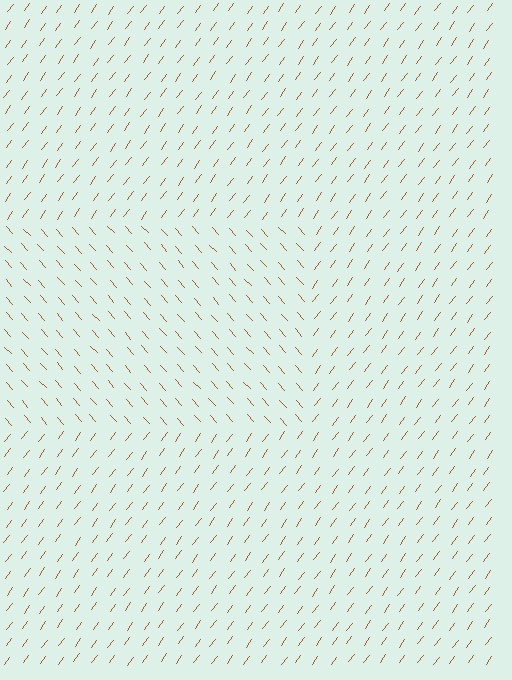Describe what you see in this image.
The image is filled with small brown line segments. A rectangle region in the image has lines oriented differently from the surrounding lines, creating a visible texture boundary.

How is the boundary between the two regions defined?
The boundary is defined purely by a change in line orientation (approximately 78 degrees difference). All lines are the same color and thickness.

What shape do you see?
I see a rectangle.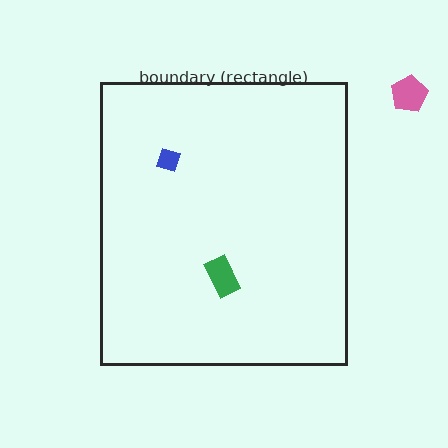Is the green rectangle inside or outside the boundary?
Inside.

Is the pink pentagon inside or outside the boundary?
Outside.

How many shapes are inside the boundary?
2 inside, 1 outside.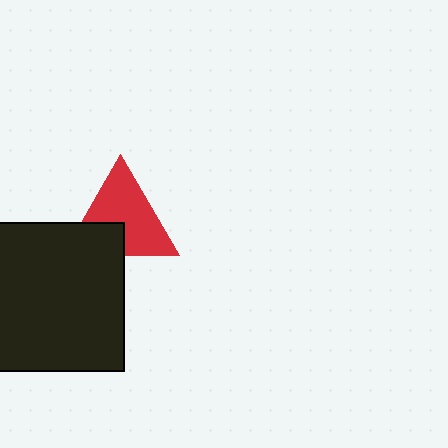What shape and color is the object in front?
The object in front is a black rectangle.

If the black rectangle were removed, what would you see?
You would see the complete red triangle.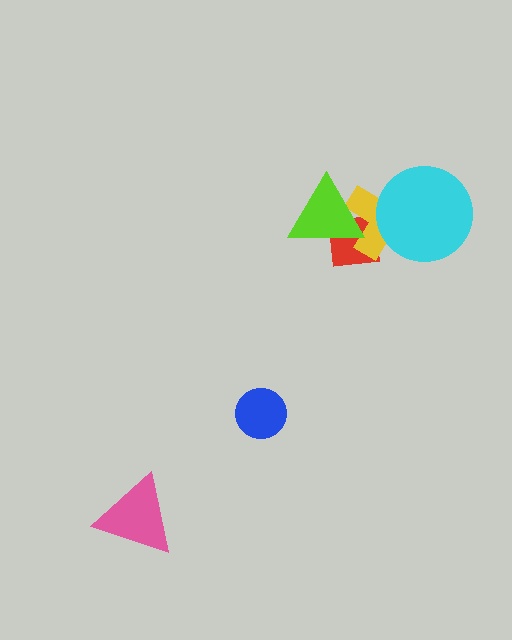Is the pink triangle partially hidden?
No, no other shape covers it.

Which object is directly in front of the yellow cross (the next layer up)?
The lime triangle is directly in front of the yellow cross.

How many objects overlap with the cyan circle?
1 object overlaps with the cyan circle.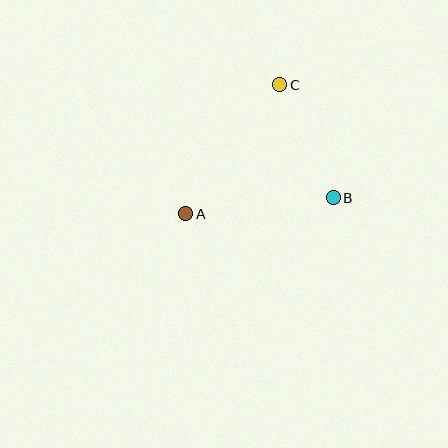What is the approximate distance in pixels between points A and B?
The distance between A and B is approximately 148 pixels.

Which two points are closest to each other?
Points B and C are closest to each other.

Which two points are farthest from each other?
Points A and C are farthest from each other.